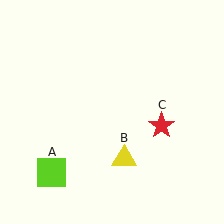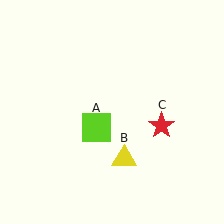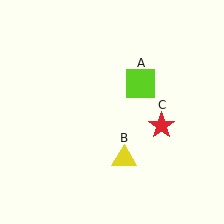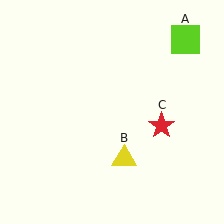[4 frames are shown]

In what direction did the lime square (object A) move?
The lime square (object A) moved up and to the right.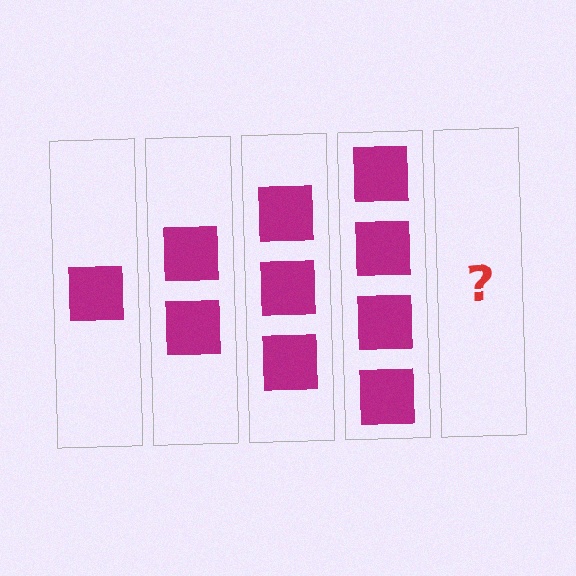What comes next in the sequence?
The next element should be 5 squares.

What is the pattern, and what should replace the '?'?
The pattern is that each step adds one more square. The '?' should be 5 squares.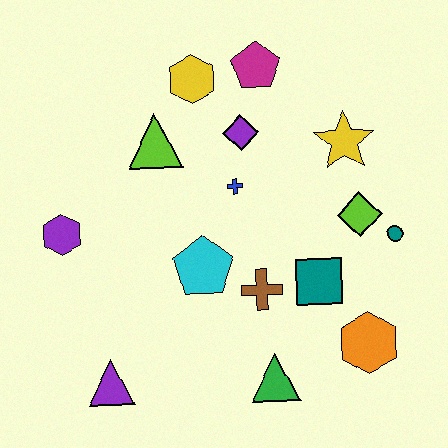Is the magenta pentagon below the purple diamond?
No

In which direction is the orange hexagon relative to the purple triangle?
The orange hexagon is to the right of the purple triangle.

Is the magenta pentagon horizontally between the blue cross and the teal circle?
Yes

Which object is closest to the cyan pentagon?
The brown cross is closest to the cyan pentagon.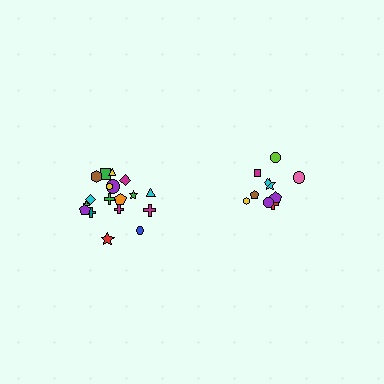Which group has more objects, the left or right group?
The left group.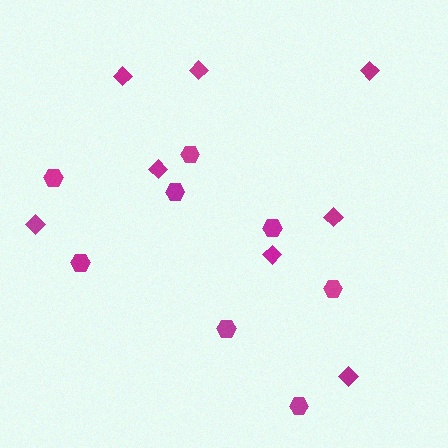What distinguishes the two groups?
There are 2 groups: one group of hexagons (8) and one group of diamonds (8).